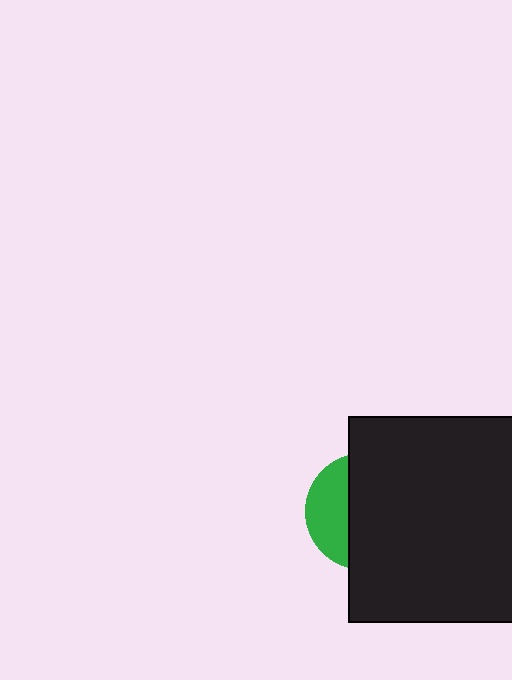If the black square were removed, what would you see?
You would see the complete green circle.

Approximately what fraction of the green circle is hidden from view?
Roughly 67% of the green circle is hidden behind the black square.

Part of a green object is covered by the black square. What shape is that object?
It is a circle.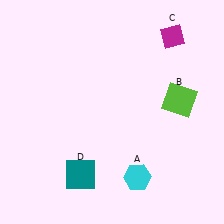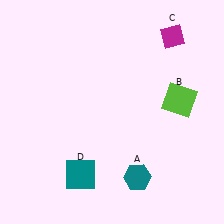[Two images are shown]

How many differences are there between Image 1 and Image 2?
There is 1 difference between the two images.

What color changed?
The hexagon (A) changed from cyan in Image 1 to teal in Image 2.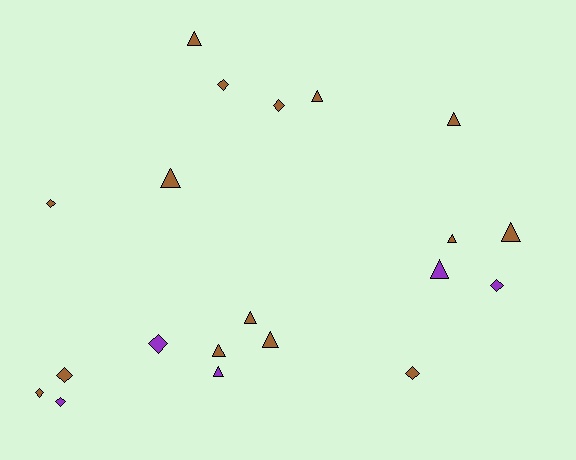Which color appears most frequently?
Brown, with 15 objects.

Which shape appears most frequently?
Triangle, with 11 objects.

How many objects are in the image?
There are 20 objects.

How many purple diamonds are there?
There are 3 purple diamonds.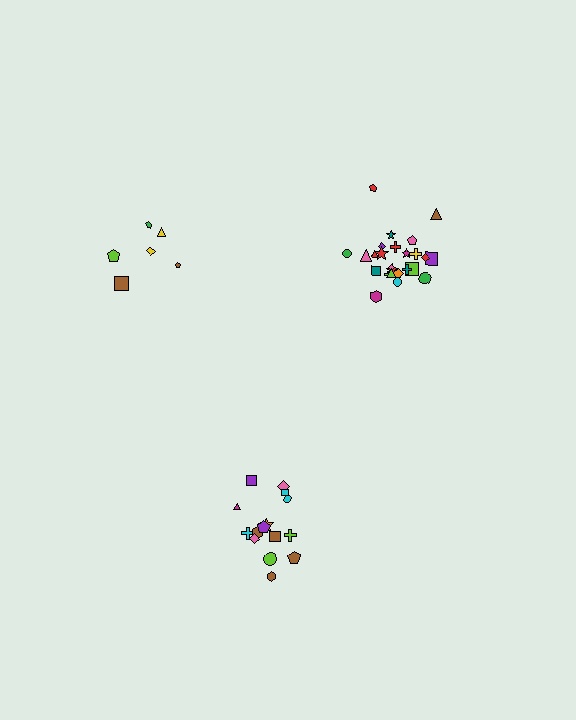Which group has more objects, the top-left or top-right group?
The top-right group.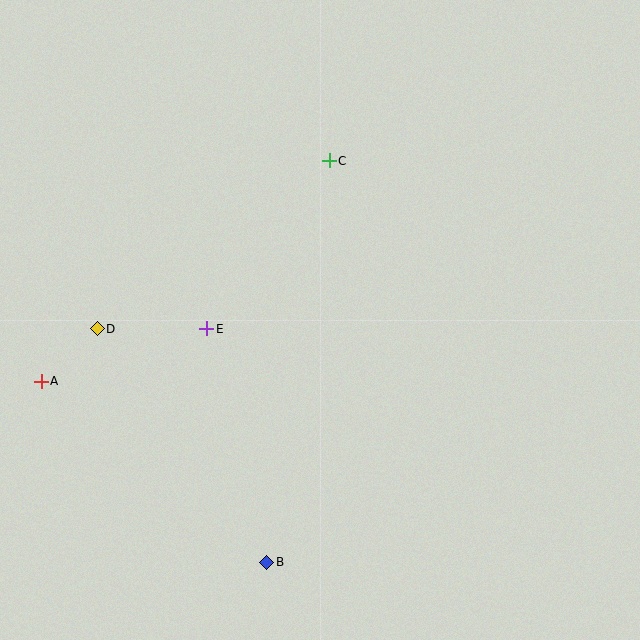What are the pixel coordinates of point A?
Point A is at (41, 381).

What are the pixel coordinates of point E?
Point E is at (207, 329).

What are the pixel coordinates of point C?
Point C is at (329, 161).